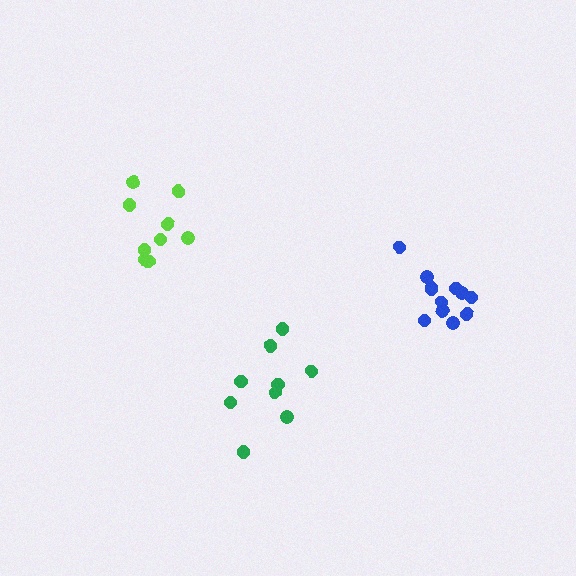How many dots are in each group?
Group 1: 12 dots, Group 2: 9 dots, Group 3: 9 dots (30 total).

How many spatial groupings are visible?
There are 3 spatial groupings.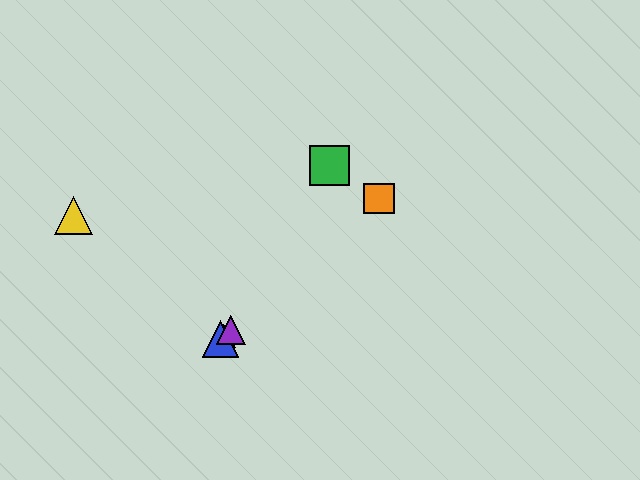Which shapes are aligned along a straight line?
The red triangle, the blue triangle, the purple triangle, the orange square are aligned along a straight line.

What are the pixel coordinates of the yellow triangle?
The yellow triangle is at (73, 215).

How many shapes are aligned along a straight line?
4 shapes (the red triangle, the blue triangle, the purple triangle, the orange square) are aligned along a straight line.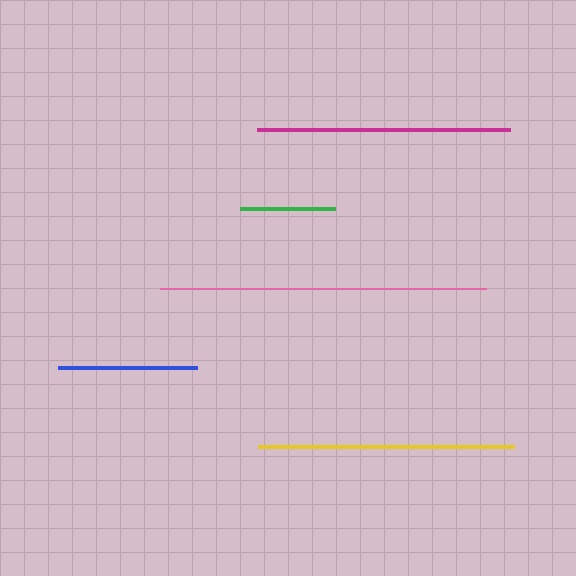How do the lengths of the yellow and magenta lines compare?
The yellow and magenta lines are approximately the same length.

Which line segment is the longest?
The pink line is the longest at approximately 326 pixels.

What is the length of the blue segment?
The blue segment is approximately 139 pixels long.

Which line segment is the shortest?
The green line is the shortest at approximately 95 pixels.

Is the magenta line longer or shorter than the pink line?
The pink line is longer than the magenta line.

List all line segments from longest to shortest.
From longest to shortest: pink, yellow, magenta, blue, green.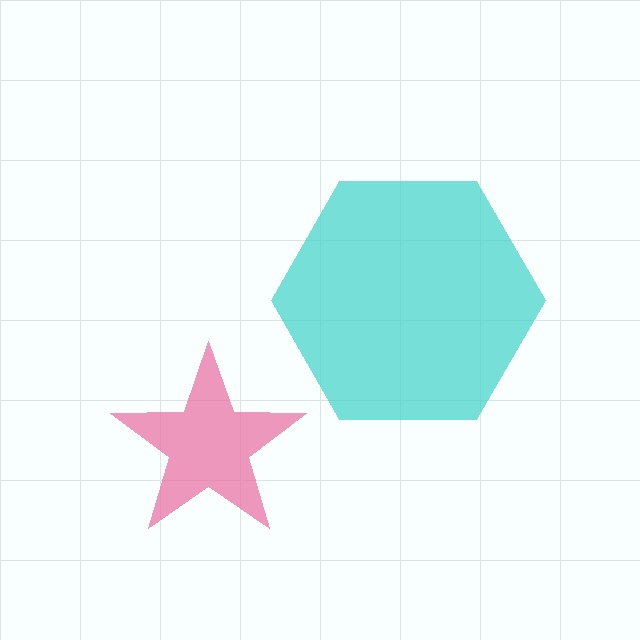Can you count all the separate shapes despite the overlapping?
Yes, there are 2 separate shapes.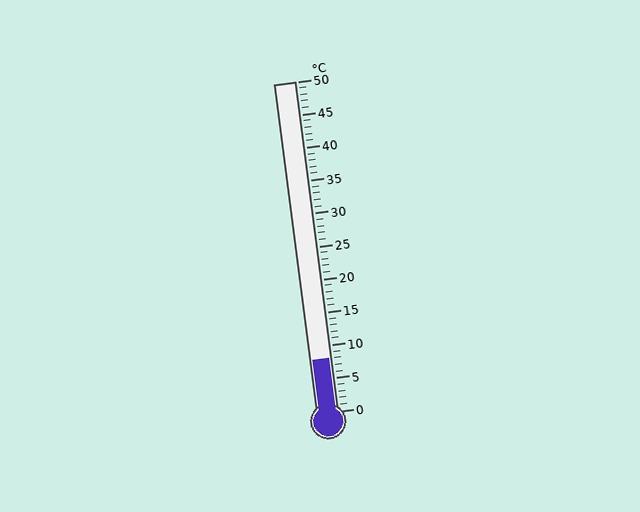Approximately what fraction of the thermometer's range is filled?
The thermometer is filled to approximately 15% of its range.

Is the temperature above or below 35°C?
The temperature is below 35°C.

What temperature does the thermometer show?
The thermometer shows approximately 8°C.